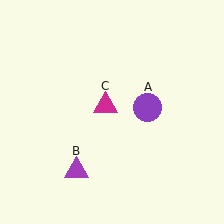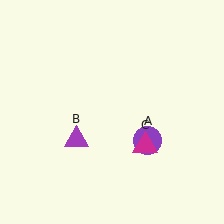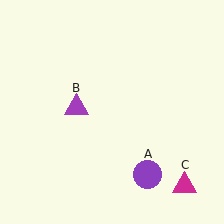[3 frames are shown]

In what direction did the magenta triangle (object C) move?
The magenta triangle (object C) moved down and to the right.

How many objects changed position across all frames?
3 objects changed position: purple circle (object A), purple triangle (object B), magenta triangle (object C).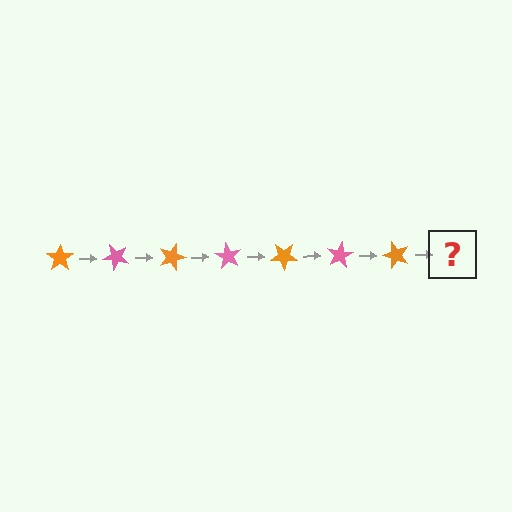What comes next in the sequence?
The next element should be a pink star, rotated 315 degrees from the start.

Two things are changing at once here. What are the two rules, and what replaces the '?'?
The two rules are that it rotates 45 degrees each step and the color cycles through orange and pink. The '?' should be a pink star, rotated 315 degrees from the start.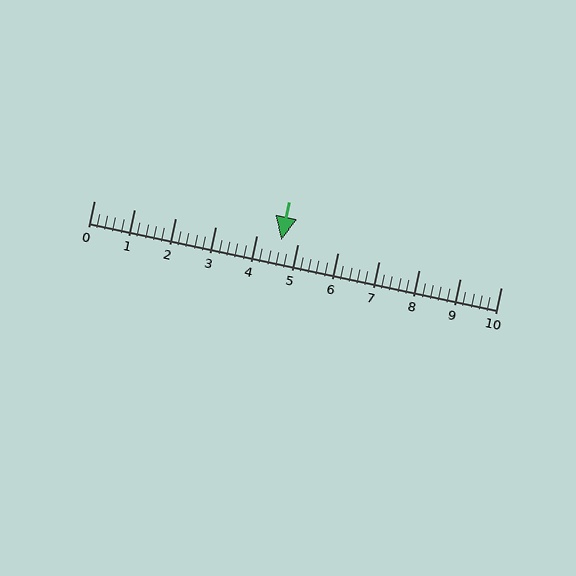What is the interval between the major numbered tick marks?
The major tick marks are spaced 1 units apart.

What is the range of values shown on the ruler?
The ruler shows values from 0 to 10.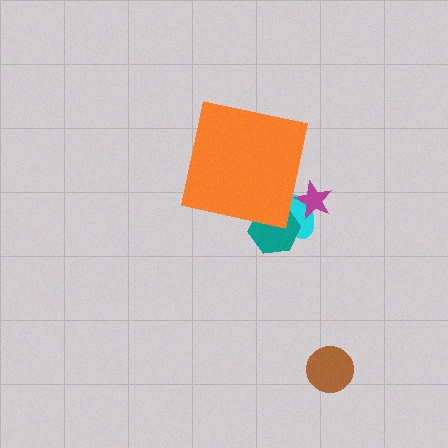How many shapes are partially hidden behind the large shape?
3 shapes are partially hidden.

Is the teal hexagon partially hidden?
Yes, the teal hexagon is partially hidden behind the orange square.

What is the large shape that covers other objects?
An orange square.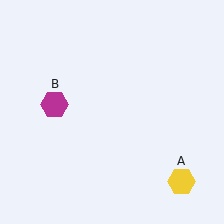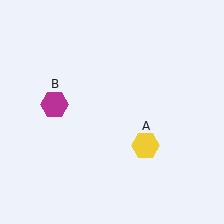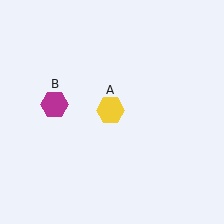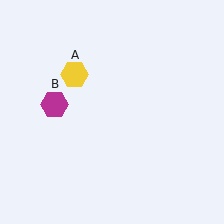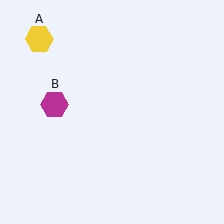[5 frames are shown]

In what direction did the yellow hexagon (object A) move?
The yellow hexagon (object A) moved up and to the left.